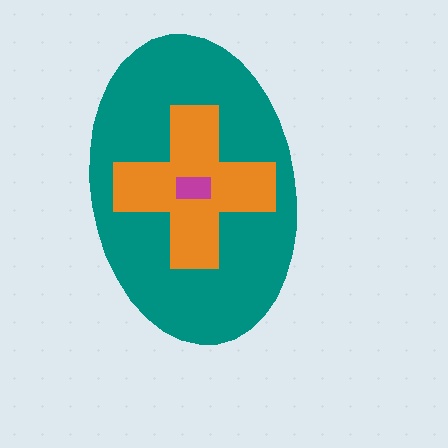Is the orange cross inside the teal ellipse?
Yes.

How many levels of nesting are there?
3.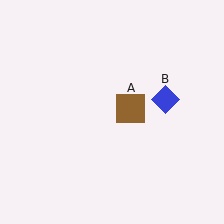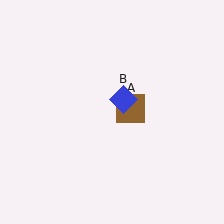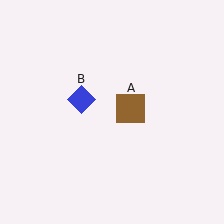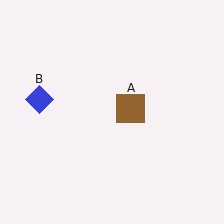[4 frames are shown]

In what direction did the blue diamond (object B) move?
The blue diamond (object B) moved left.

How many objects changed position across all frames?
1 object changed position: blue diamond (object B).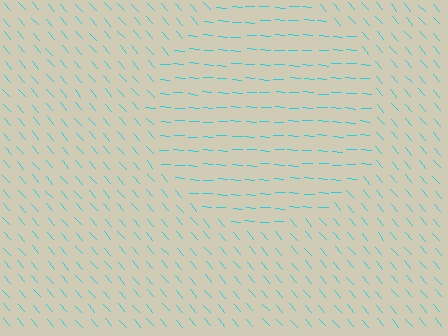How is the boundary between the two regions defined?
The boundary is defined purely by a change in line orientation (approximately 45 degrees difference). All lines are the same color and thickness.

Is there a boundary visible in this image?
Yes, there is a texture boundary formed by a change in line orientation.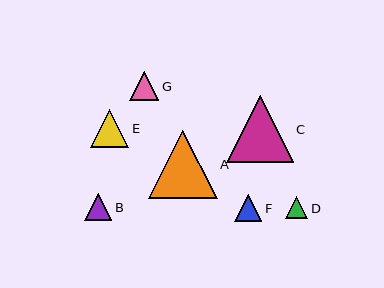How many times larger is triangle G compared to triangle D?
Triangle G is approximately 1.3 times the size of triangle D.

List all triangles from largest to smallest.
From largest to smallest: A, C, E, G, F, B, D.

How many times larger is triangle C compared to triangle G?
Triangle C is approximately 2.3 times the size of triangle G.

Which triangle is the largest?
Triangle A is the largest with a size of approximately 69 pixels.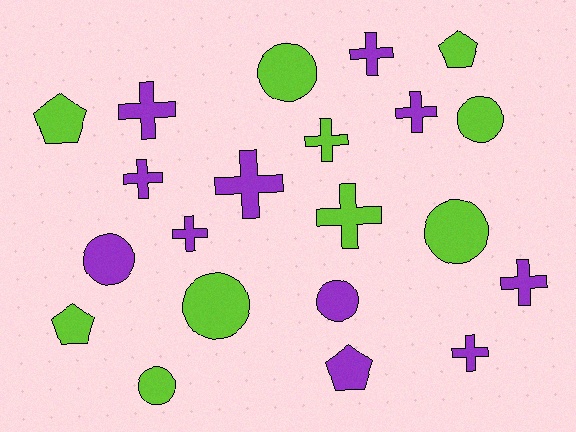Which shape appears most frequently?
Cross, with 10 objects.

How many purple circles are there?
There are 2 purple circles.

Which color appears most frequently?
Purple, with 11 objects.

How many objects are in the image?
There are 21 objects.